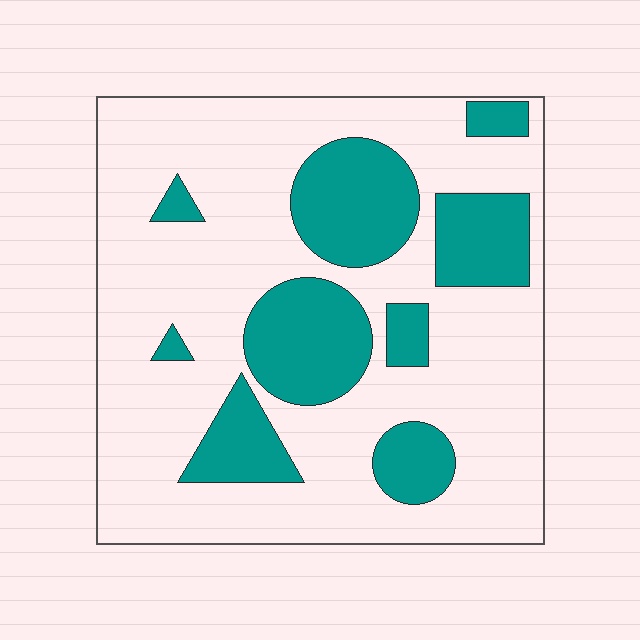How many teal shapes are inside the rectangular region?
9.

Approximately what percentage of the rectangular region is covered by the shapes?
Approximately 25%.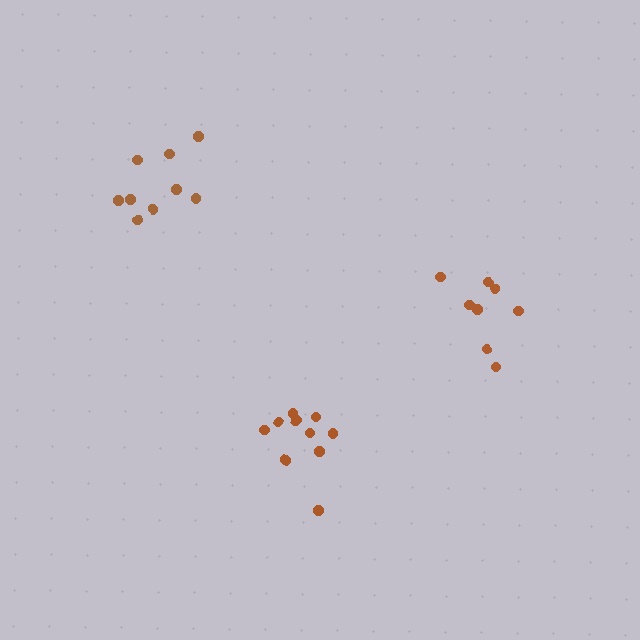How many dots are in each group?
Group 1: 10 dots, Group 2: 8 dots, Group 3: 9 dots (27 total).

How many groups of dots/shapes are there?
There are 3 groups.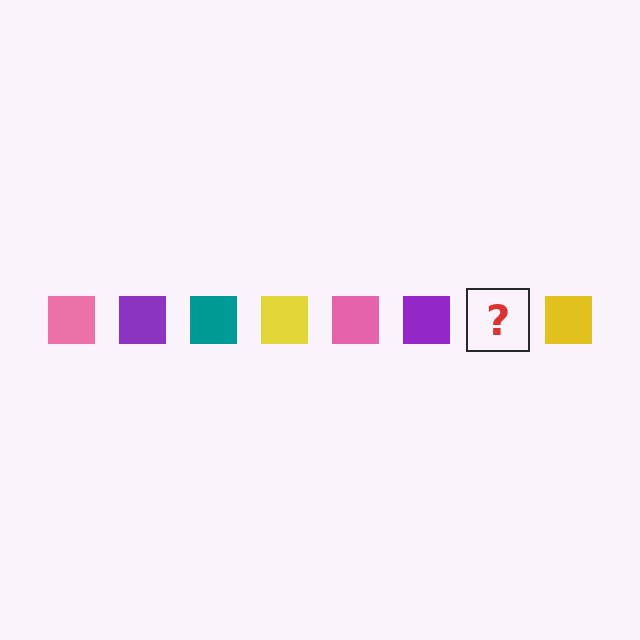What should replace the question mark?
The question mark should be replaced with a teal square.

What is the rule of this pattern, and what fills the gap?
The rule is that the pattern cycles through pink, purple, teal, yellow squares. The gap should be filled with a teal square.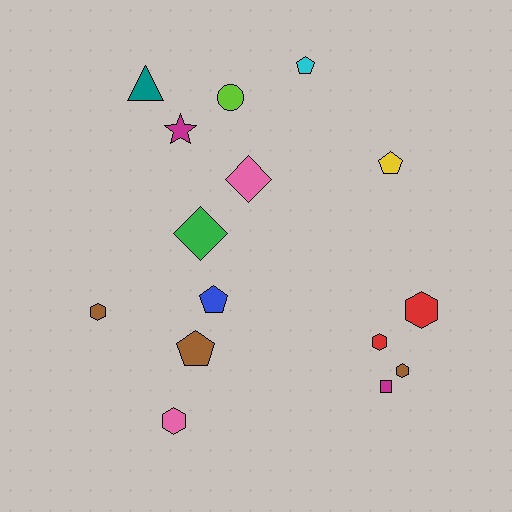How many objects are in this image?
There are 15 objects.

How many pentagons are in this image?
There are 4 pentagons.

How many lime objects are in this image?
There is 1 lime object.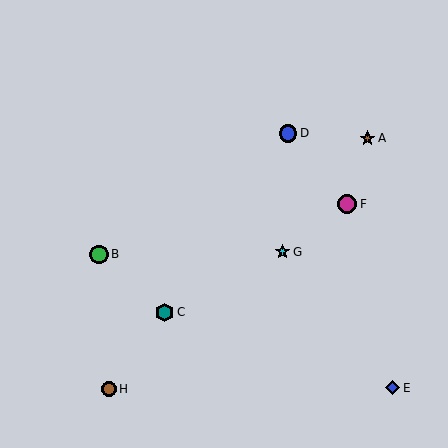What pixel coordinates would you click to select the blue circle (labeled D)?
Click at (288, 133) to select the blue circle D.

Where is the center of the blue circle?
The center of the blue circle is at (288, 133).